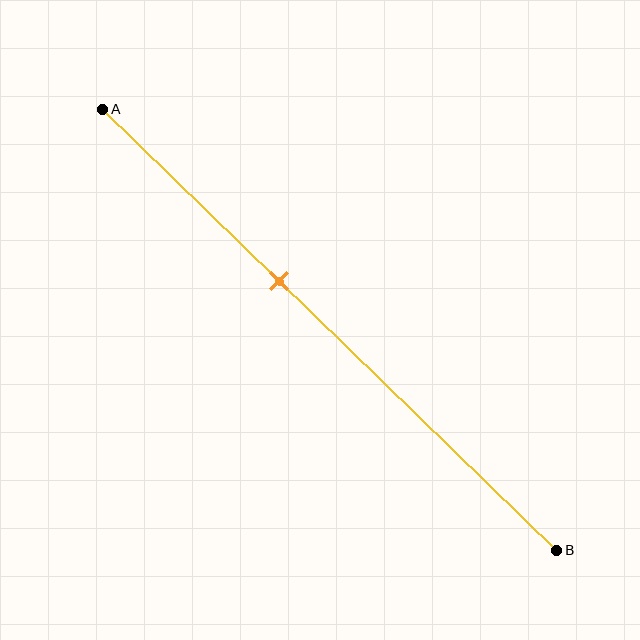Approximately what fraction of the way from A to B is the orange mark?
The orange mark is approximately 40% of the way from A to B.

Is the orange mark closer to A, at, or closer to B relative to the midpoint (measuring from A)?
The orange mark is closer to point A than the midpoint of segment AB.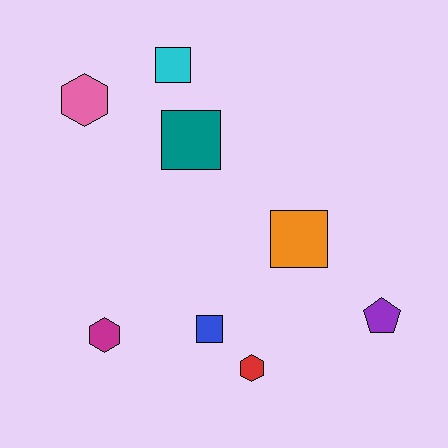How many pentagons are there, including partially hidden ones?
There is 1 pentagon.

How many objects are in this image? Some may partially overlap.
There are 8 objects.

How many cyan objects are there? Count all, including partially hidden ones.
There is 1 cyan object.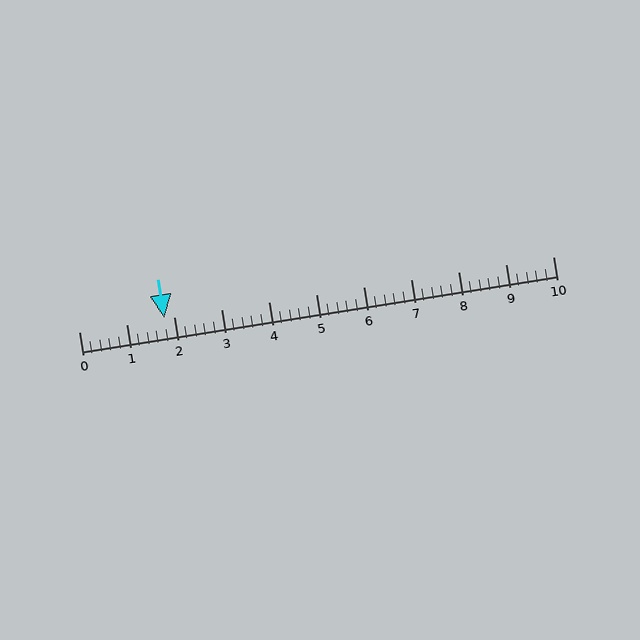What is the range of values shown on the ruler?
The ruler shows values from 0 to 10.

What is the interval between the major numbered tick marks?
The major tick marks are spaced 1 units apart.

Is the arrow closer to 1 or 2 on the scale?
The arrow is closer to 2.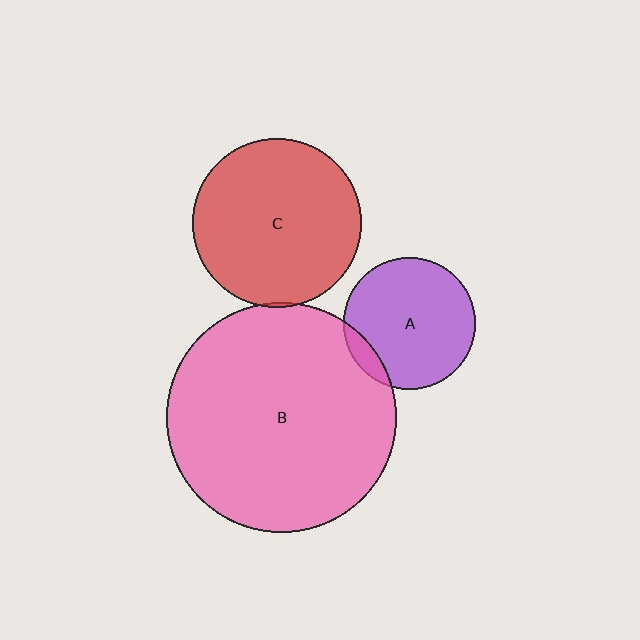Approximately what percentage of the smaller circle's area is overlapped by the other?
Approximately 10%.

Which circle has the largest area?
Circle B (pink).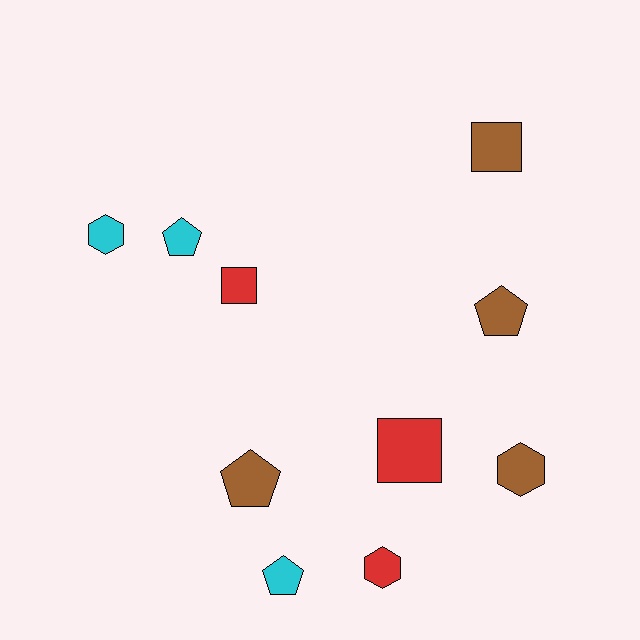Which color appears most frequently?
Brown, with 4 objects.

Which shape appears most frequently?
Pentagon, with 4 objects.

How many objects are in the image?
There are 10 objects.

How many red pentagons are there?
There are no red pentagons.